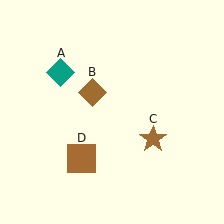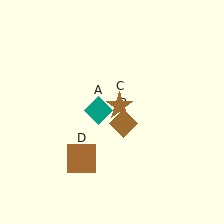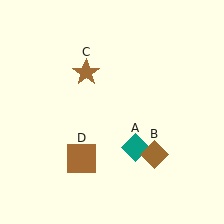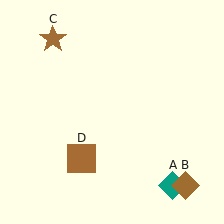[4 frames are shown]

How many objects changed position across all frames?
3 objects changed position: teal diamond (object A), brown diamond (object B), brown star (object C).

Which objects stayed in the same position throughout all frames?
Brown square (object D) remained stationary.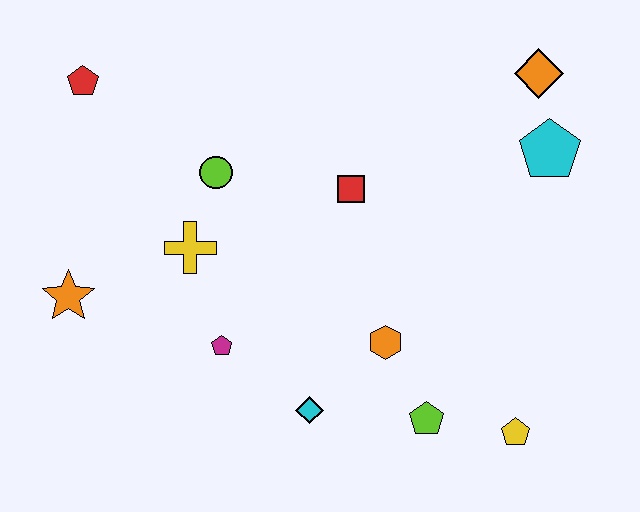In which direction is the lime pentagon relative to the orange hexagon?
The lime pentagon is below the orange hexagon.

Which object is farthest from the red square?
The orange star is farthest from the red square.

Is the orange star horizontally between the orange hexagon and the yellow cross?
No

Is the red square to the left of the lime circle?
No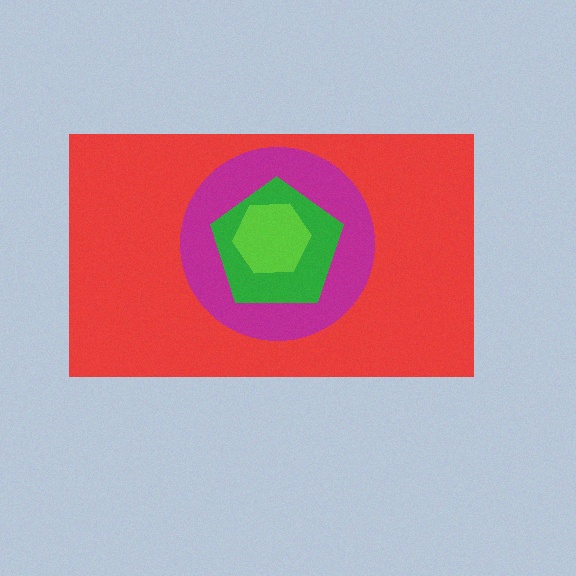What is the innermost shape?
The lime hexagon.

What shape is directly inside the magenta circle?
The green pentagon.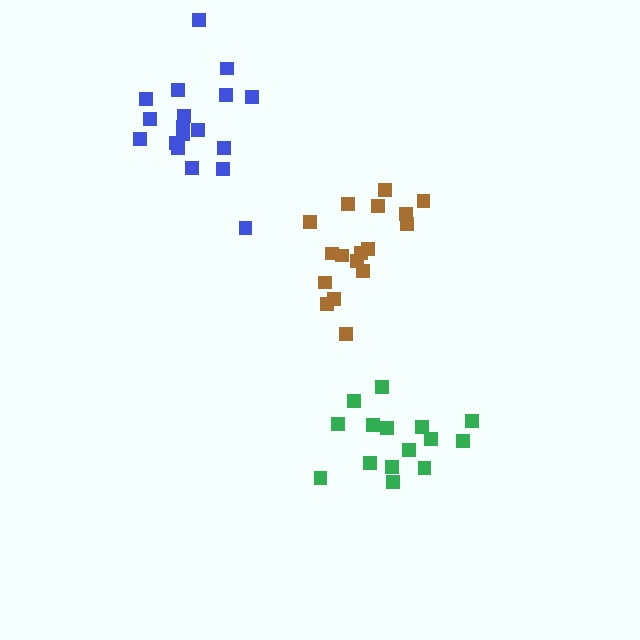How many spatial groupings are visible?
There are 3 spatial groupings.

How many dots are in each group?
Group 1: 15 dots, Group 2: 17 dots, Group 3: 18 dots (50 total).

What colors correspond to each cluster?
The clusters are colored: green, brown, blue.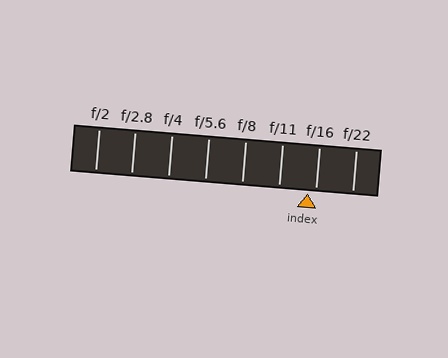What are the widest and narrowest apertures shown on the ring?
The widest aperture shown is f/2 and the narrowest is f/22.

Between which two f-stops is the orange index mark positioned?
The index mark is between f/11 and f/16.